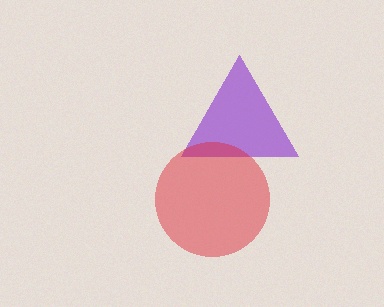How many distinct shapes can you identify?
There are 2 distinct shapes: a purple triangle, a red circle.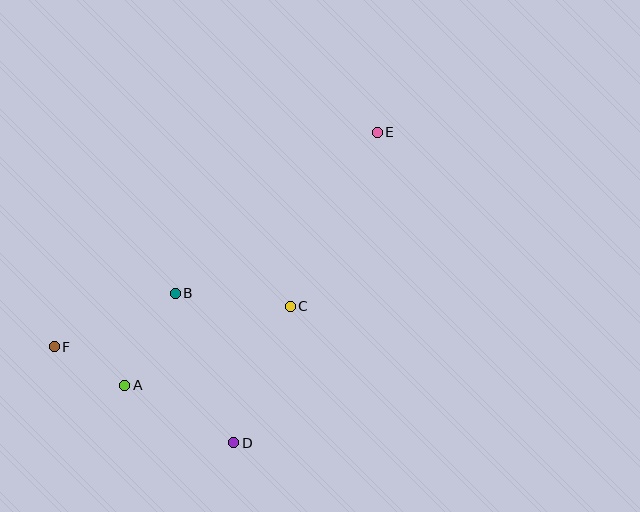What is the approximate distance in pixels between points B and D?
The distance between B and D is approximately 160 pixels.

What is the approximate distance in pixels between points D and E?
The distance between D and E is approximately 342 pixels.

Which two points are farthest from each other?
Points E and F are farthest from each other.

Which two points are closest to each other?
Points A and F are closest to each other.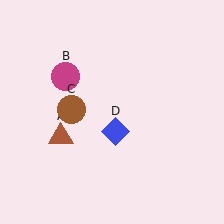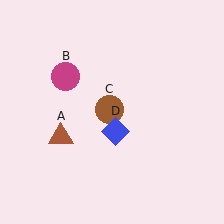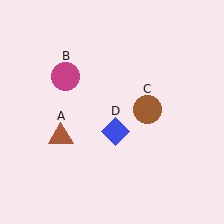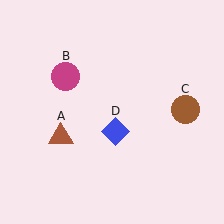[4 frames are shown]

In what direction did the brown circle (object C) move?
The brown circle (object C) moved right.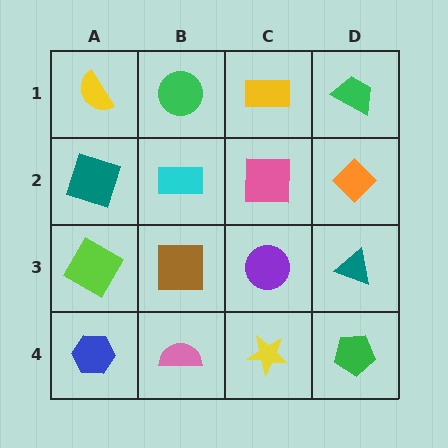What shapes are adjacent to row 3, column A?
A teal square (row 2, column A), a blue hexagon (row 4, column A), a brown square (row 3, column B).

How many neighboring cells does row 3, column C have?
4.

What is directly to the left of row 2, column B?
A teal square.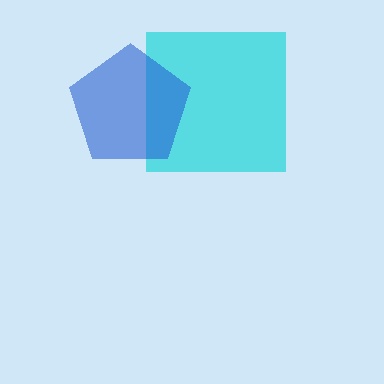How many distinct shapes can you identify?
There are 2 distinct shapes: a cyan square, a blue pentagon.